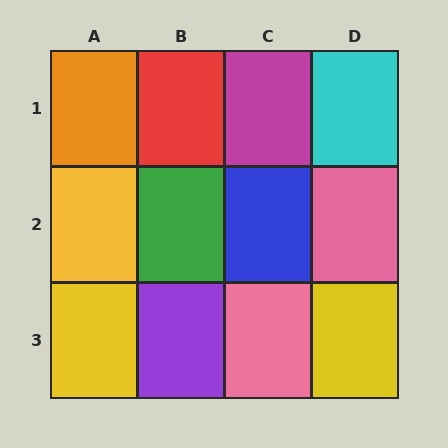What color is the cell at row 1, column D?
Cyan.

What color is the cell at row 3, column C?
Pink.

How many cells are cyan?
1 cell is cyan.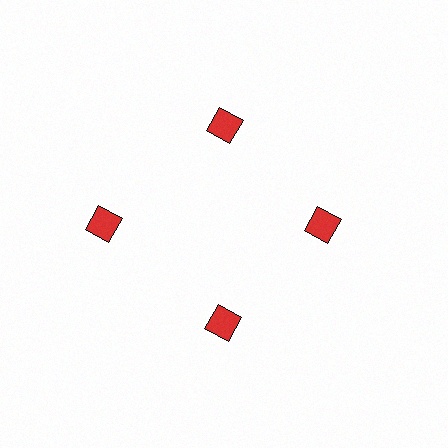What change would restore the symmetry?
The symmetry would be restored by moving it inward, back onto the ring so that all 4 squares sit at equal angles and equal distance from the center.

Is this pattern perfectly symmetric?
No. The 4 red squares are arranged in a ring, but one element near the 9 o'clock position is pushed outward from the center, breaking the 4-fold rotational symmetry.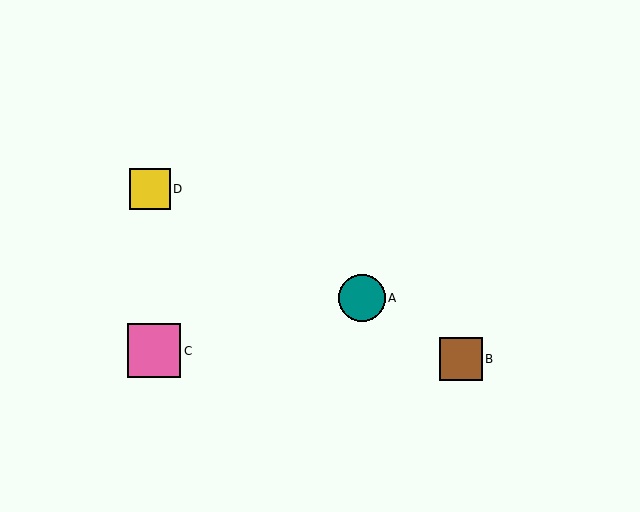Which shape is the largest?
The pink square (labeled C) is the largest.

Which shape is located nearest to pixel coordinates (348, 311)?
The teal circle (labeled A) at (362, 298) is nearest to that location.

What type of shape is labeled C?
Shape C is a pink square.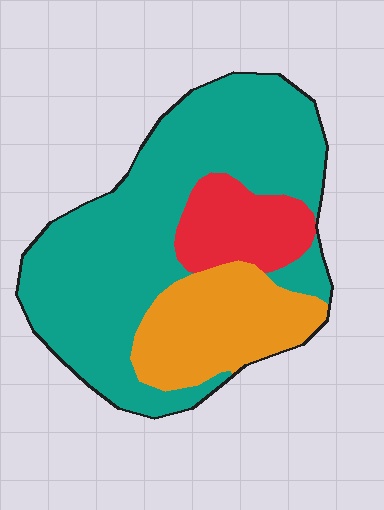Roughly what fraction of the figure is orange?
Orange takes up about one fifth (1/5) of the figure.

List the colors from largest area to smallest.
From largest to smallest: teal, orange, red.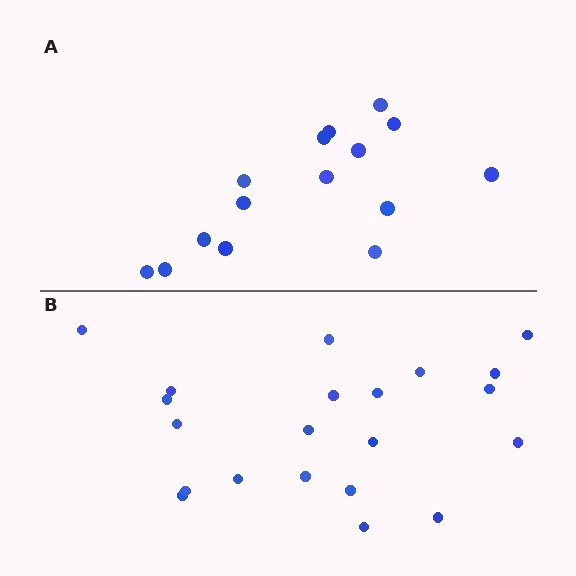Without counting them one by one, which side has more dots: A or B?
Region B (the bottom region) has more dots.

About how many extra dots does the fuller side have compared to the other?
Region B has about 6 more dots than region A.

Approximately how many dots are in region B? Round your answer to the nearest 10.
About 20 dots. (The exact count is 21, which rounds to 20.)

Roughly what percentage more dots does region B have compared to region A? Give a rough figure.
About 40% more.